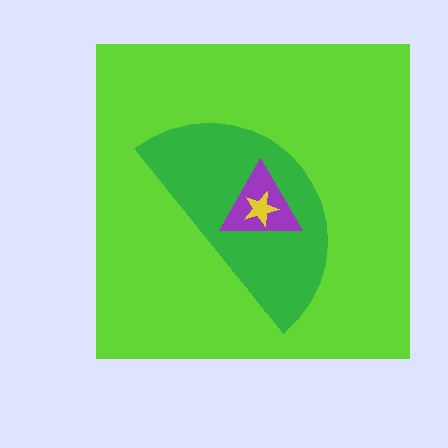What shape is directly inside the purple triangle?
The yellow star.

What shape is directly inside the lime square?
The green semicircle.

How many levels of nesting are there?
4.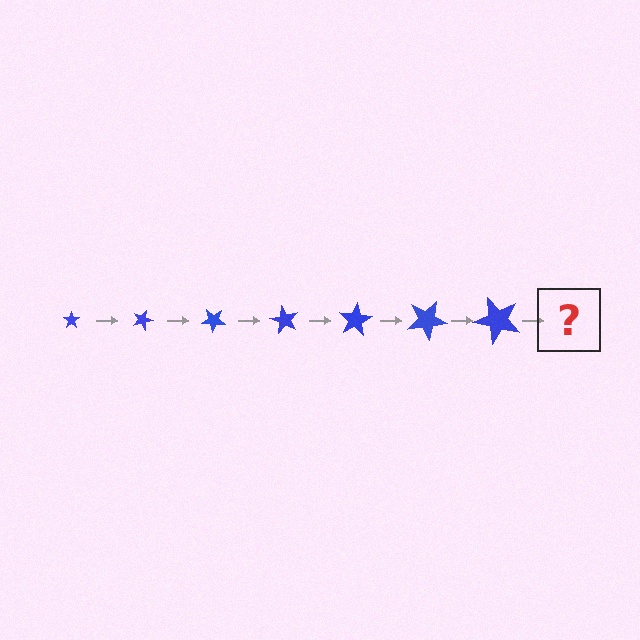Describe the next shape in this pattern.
It should be a star, larger than the previous one and rotated 140 degrees from the start.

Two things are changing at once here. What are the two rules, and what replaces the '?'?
The two rules are that the star grows larger each step and it rotates 20 degrees each step. The '?' should be a star, larger than the previous one and rotated 140 degrees from the start.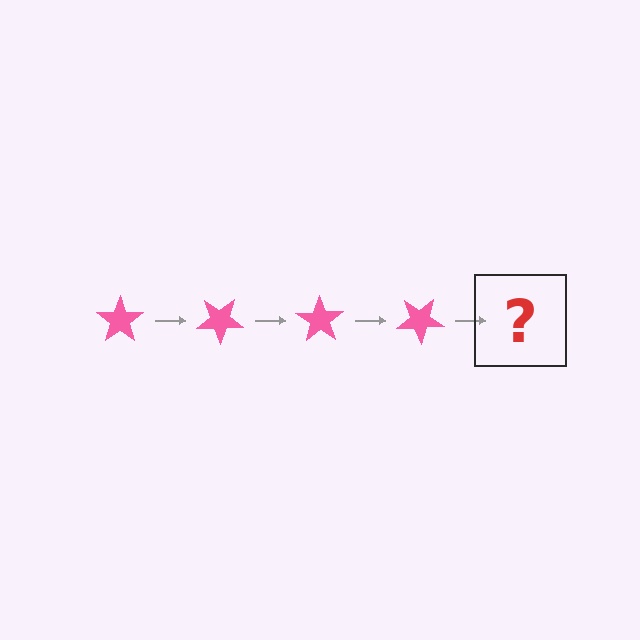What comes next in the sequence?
The next element should be a pink star rotated 140 degrees.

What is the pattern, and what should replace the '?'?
The pattern is that the star rotates 35 degrees each step. The '?' should be a pink star rotated 140 degrees.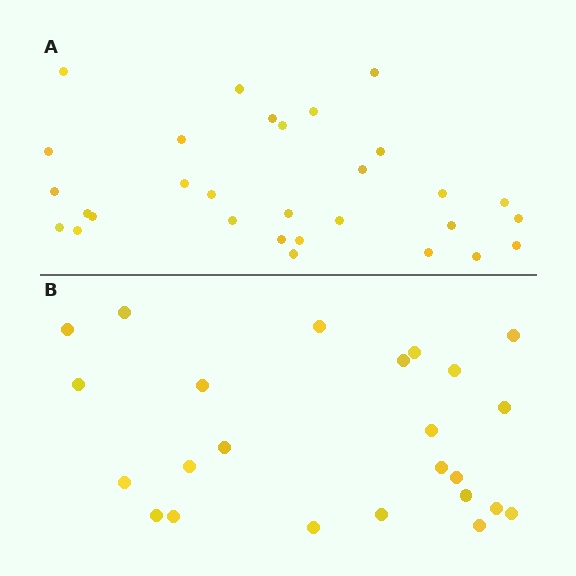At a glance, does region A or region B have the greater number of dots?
Region A (the top region) has more dots.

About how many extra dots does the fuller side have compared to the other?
Region A has about 6 more dots than region B.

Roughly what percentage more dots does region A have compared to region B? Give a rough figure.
About 25% more.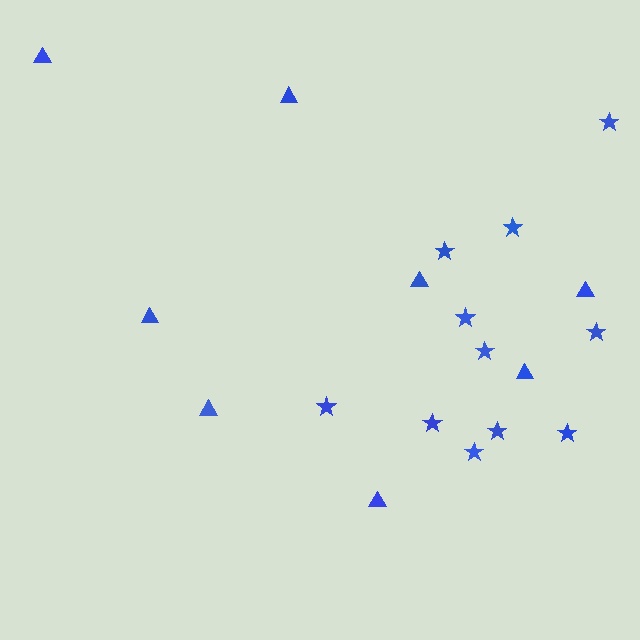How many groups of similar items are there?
There are 2 groups: one group of triangles (8) and one group of stars (11).